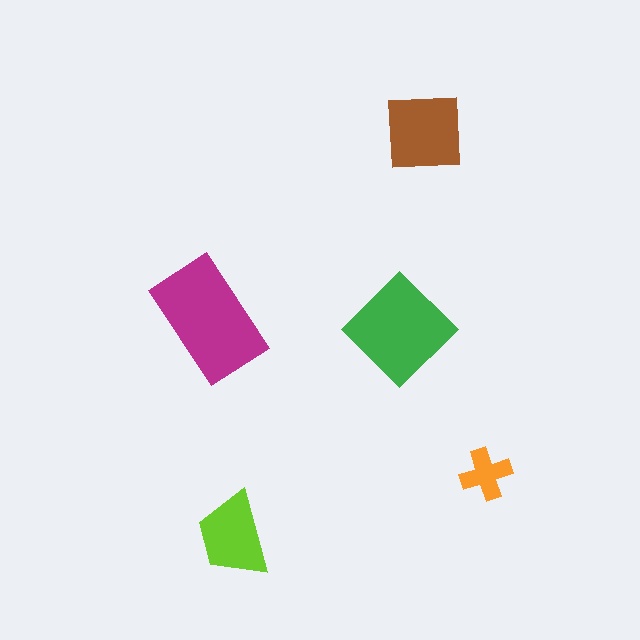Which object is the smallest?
The orange cross.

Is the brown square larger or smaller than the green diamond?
Smaller.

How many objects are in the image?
There are 5 objects in the image.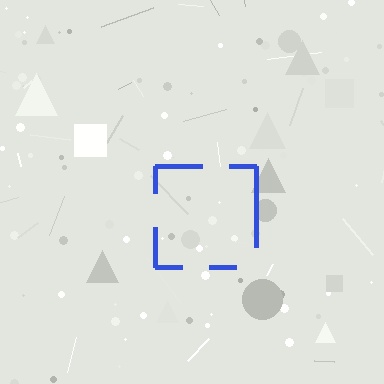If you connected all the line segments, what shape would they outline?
They would outline a square.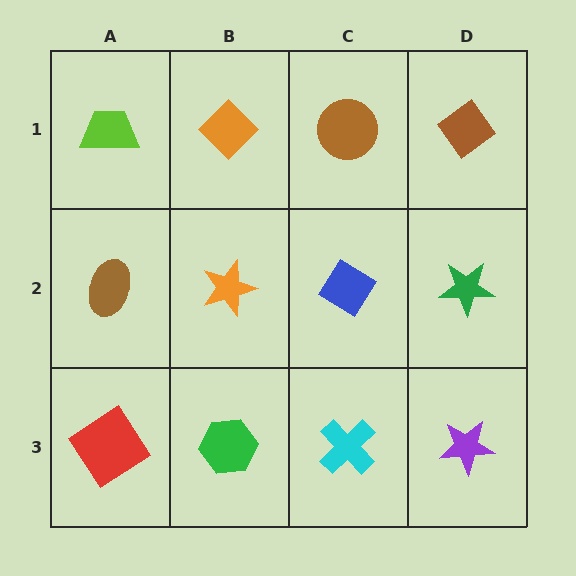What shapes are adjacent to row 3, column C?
A blue diamond (row 2, column C), a green hexagon (row 3, column B), a purple star (row 3, column D).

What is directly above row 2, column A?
A lime trapezoid.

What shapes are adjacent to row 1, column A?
A brown ellipse (row 2, column A), an orange diamond (row 1, column B).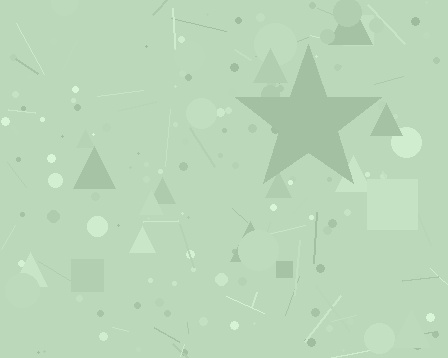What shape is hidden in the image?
A star is hidden in the image.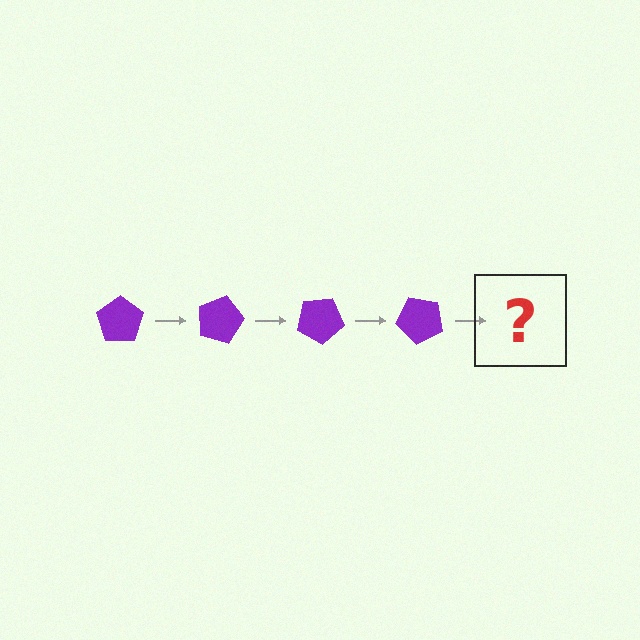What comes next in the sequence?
The next element should be a purple pentagon rotated 60 degrees.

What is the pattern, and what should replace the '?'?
The pattern is that the pentagon rotates 15 degrees each step. The '?' should be a purple pentagon rotated 60 degrees.